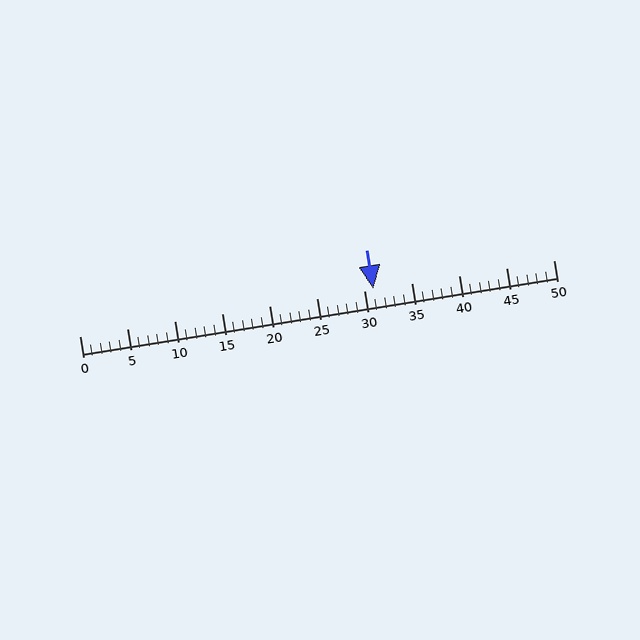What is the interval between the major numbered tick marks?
The major tick marks are spaced 5 units apart.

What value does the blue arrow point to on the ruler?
The blue arrow points to approximately 31.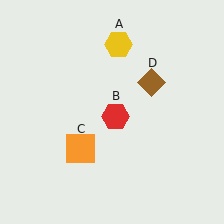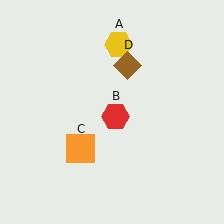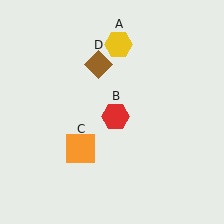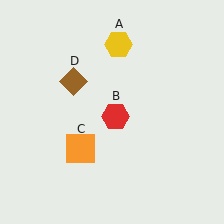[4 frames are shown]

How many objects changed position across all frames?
1 object changed position: brown diamond (object D).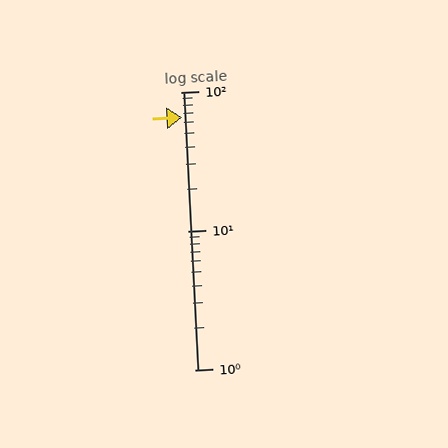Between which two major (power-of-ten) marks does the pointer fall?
The pointer is between 10 and 100.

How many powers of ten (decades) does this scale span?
The scale spans 2 decades, from 1 to 100.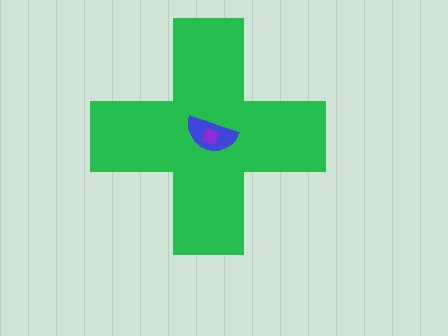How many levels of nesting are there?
3.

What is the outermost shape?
The green cross.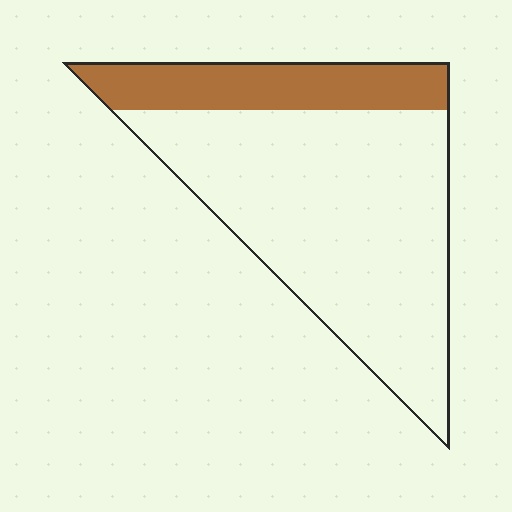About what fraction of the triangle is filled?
About one quarter (1/4).